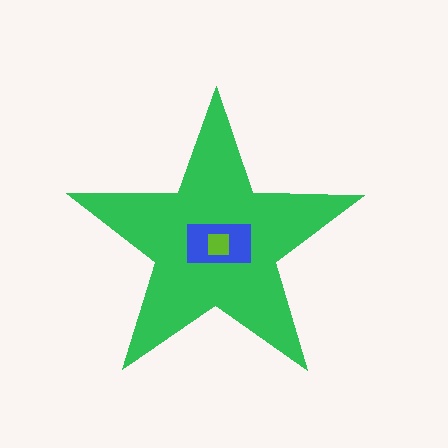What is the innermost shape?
The lime square.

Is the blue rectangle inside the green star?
Yes.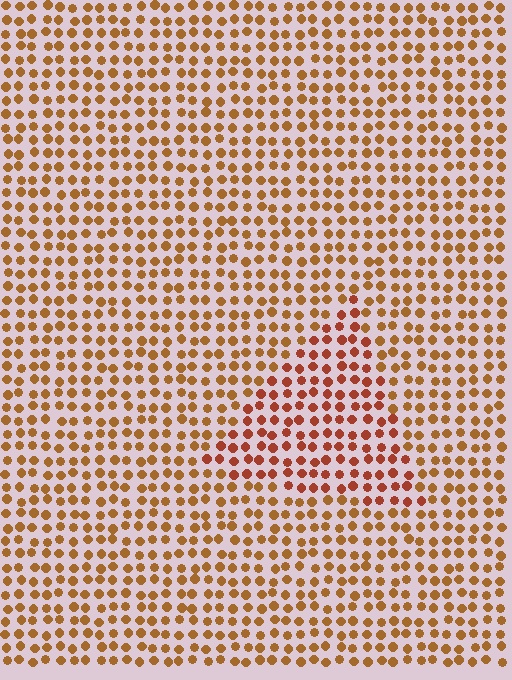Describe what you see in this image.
The image is filled with small brown elements in a uniform arrangement. A triangle-shaped region is visible where the elements are tinted to a slightly different hue, forming a subtle color boundary.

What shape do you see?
I see a triangle.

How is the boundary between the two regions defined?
The boundary is defined purely by a slight shift in hue (about 22 degrees). Spacing, size, and orientation are identical on both sides.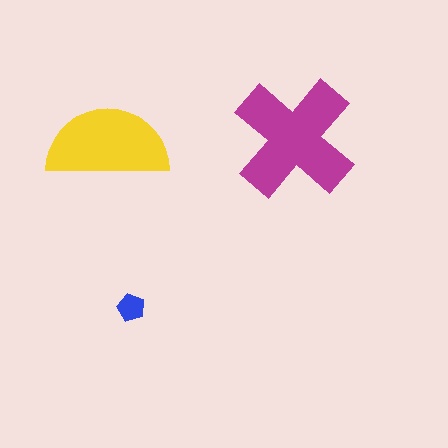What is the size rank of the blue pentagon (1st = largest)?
3rd.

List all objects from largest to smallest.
The magenta cross, the yellow semicircle, the blue pentagon.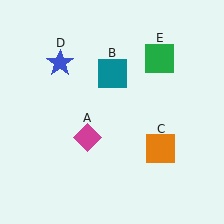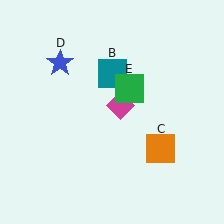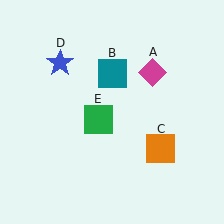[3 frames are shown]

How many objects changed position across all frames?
2 objects changed position: magenta diamond (object A), green square (object E).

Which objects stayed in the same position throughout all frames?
Teal square (object B) and orange square (object C) and blue star (object D) remained stationary.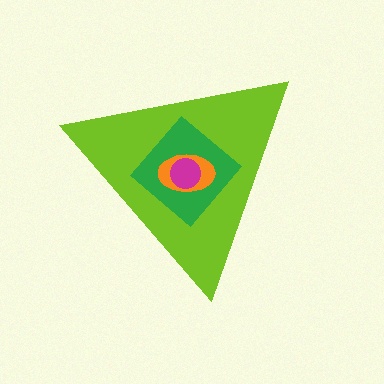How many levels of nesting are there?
4.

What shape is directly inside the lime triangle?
The green diamond.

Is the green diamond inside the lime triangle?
Yes.